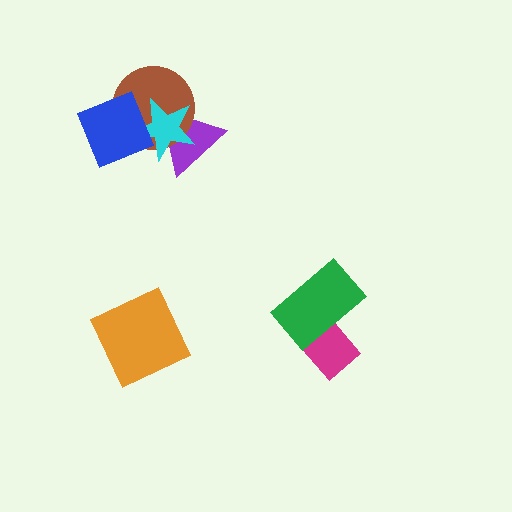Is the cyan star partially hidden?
Yes, it is partially covered by another shape.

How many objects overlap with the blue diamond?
2 objects overlap with the blue diamond.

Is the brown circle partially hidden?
Yes, it is partially covered by another shape.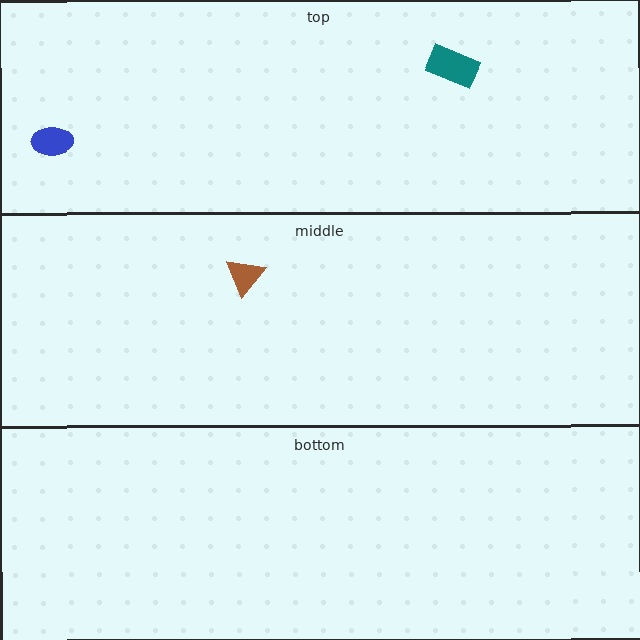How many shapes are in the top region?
2.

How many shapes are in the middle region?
1.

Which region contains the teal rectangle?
The top region.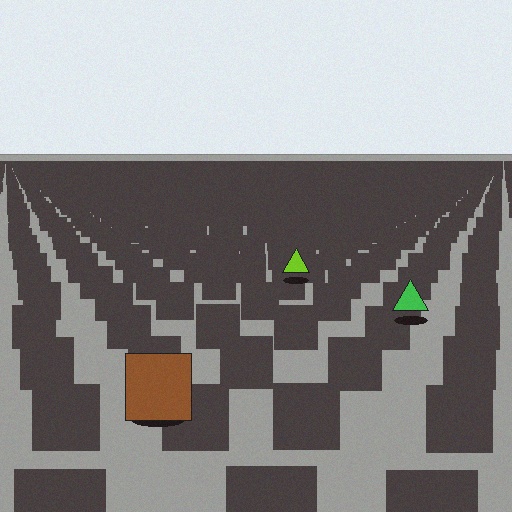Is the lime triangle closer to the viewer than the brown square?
No. The brown square is closer — you can tell from the texture gradient: the ground texture is coarser near it.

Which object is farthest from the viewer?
The lime triangle is farthest from the viewer. It appears smaller and the ground texture around it is denser.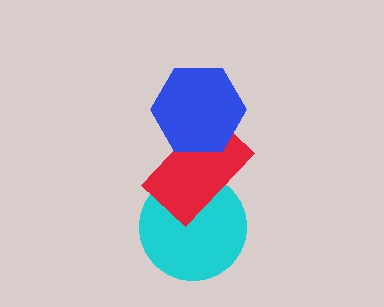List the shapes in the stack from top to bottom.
From top to bottom: the blue hexagon, the red rectangle, the cyan circle.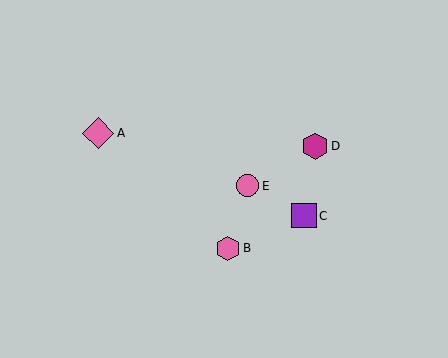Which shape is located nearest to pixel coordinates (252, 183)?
The pink circle (labeled E) at (248, 186) is nearest to that location.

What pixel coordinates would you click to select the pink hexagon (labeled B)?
Click at (228, 248) to select the pink hexagon B.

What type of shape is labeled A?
Shape A is a pink diamond.